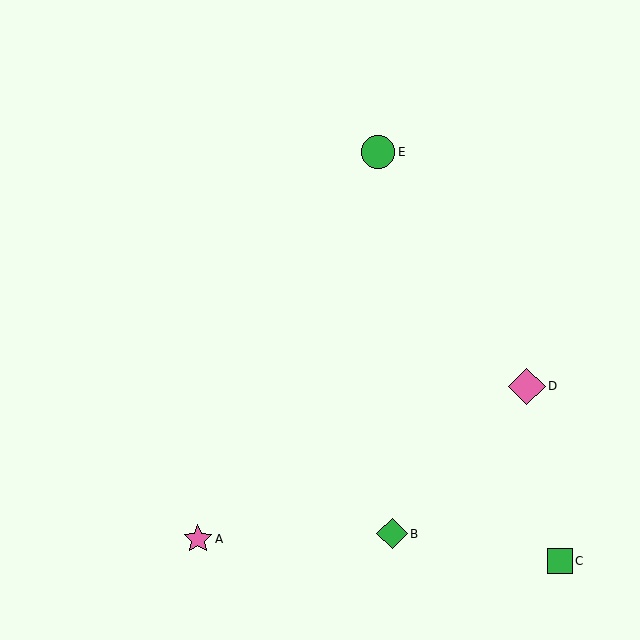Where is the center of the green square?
The center of the green square is at (560, 561).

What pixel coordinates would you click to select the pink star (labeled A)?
Click at (198, 539) to select the pink star A.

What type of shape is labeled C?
Shape C is a green square.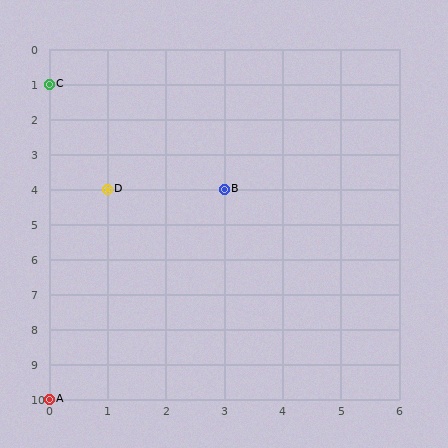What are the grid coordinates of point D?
Point D is at grid coordinates (1, 4).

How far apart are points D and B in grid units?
Points D and B are 2 columns apart.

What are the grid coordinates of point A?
Point A is at grid coordinates (0, 10).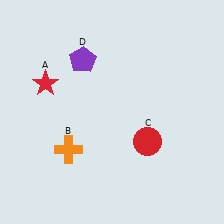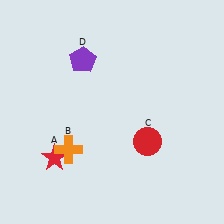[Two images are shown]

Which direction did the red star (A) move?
The red star (A) moved down.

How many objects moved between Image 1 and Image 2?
1 object moved between the two images.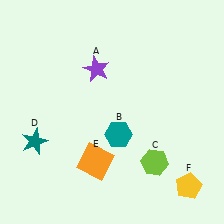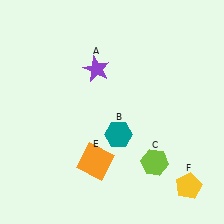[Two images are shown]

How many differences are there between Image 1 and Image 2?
There is 1 difference between the two images.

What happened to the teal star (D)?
The teal star (D) was removed in Image 2. It was in the bottom-left area of Image 1.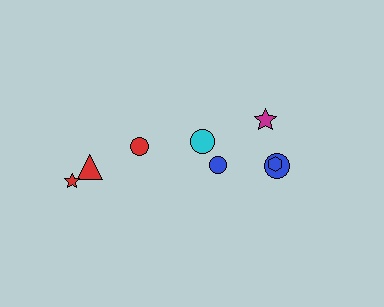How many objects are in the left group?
There are 3 objects.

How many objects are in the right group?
There are 5 objects.